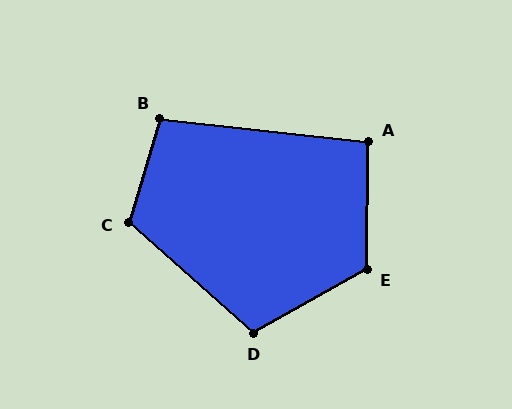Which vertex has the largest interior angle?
E, at approximately 120 degrees.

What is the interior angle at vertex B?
Approximately 101 degrees (obtuse).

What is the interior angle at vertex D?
Approximately 109 degrees (obtuse).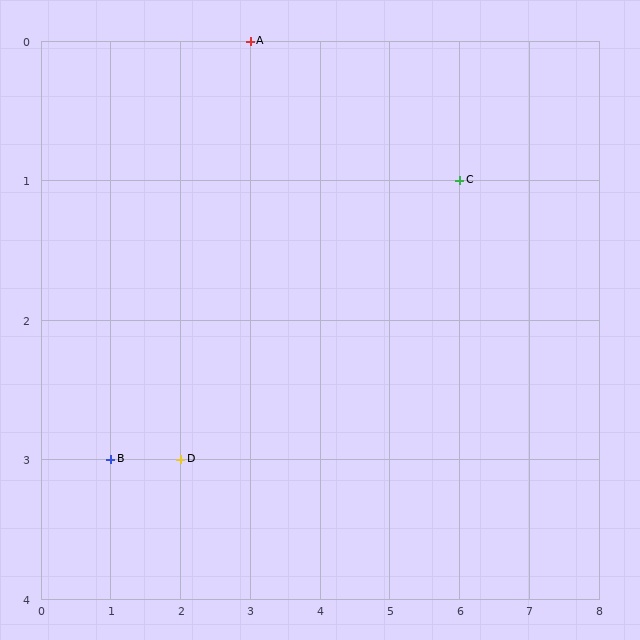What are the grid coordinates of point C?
Point C is at grid coordinates (6, 1).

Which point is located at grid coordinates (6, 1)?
Point C is at (6, 1).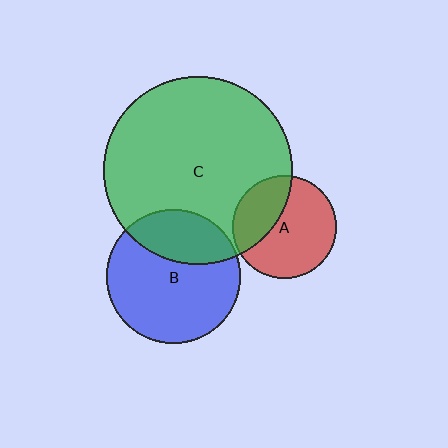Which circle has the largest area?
Circle C (green).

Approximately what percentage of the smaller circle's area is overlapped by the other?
Approximately 35%.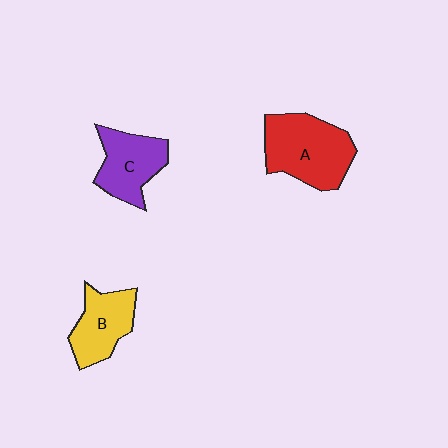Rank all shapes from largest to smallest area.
From largest to smallest: A (red), C (purple), B (yellow).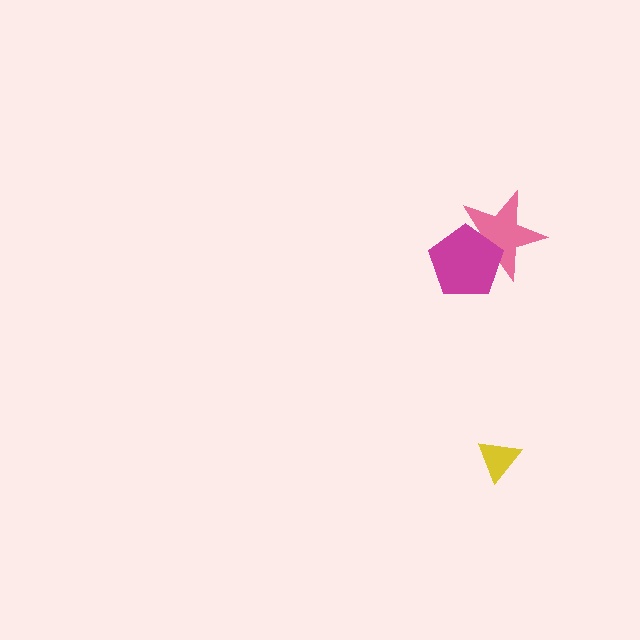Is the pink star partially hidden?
Yes, it is partially covered by another shape.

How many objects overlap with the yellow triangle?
0 objects overlap with the yellow triangle.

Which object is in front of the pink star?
The magenta pentagon is in front of the pink star.